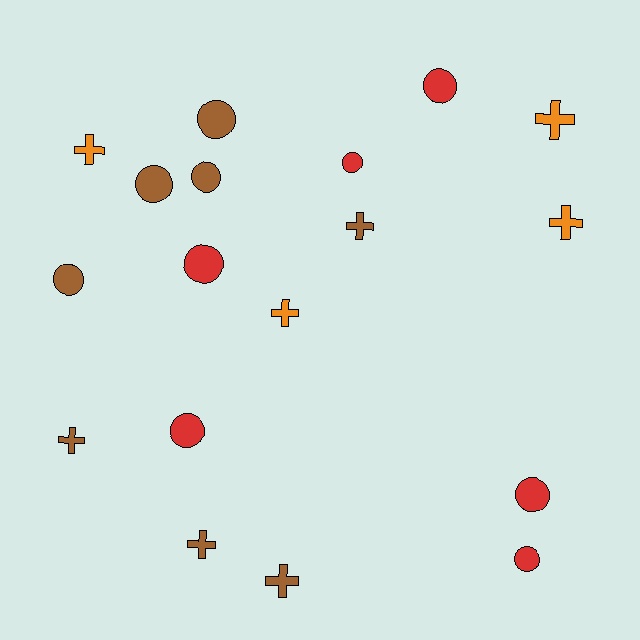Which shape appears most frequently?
Circle, with 10 objects.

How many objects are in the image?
There are 18 objects.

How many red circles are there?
There are 6 red circles.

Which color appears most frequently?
Brown, with 8 objects.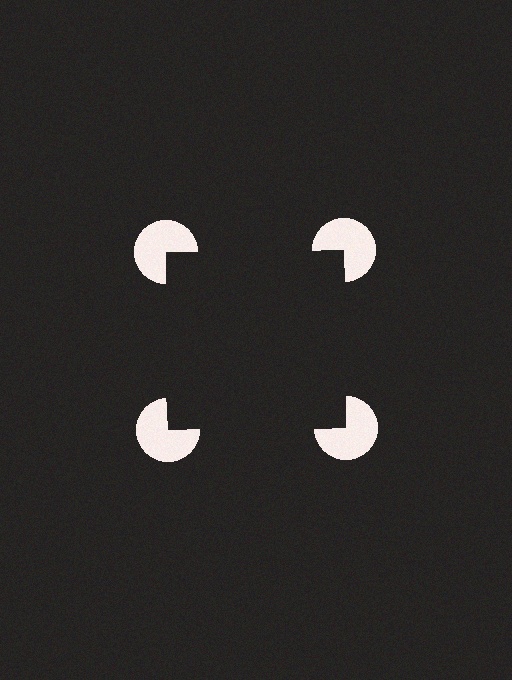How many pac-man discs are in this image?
There are 4 — one at each vertex of the illusory square.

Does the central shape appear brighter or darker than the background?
It typically appears slightly darker than the background, even though no actual brightness change is drawn.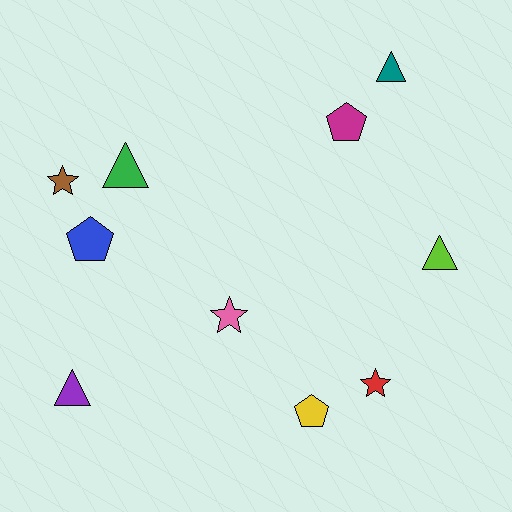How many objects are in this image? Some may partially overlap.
There are 10 objects.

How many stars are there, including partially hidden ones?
There are 3 stars.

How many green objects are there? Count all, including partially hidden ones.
There is 1 green object.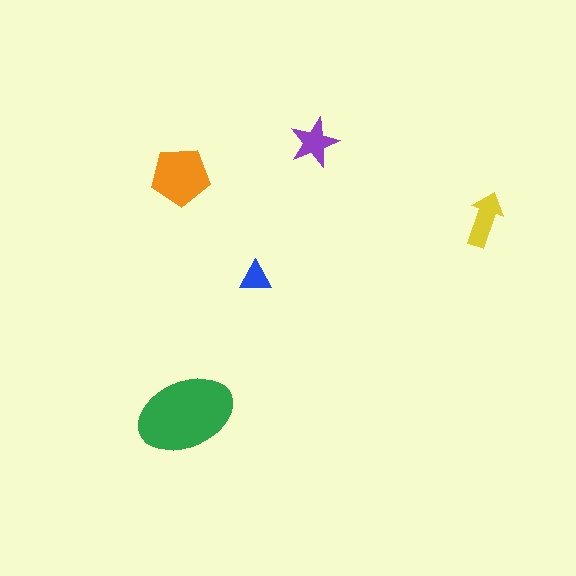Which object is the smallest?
The blue triangle.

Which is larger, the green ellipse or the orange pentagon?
The green ellipse.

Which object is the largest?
The green ellipse.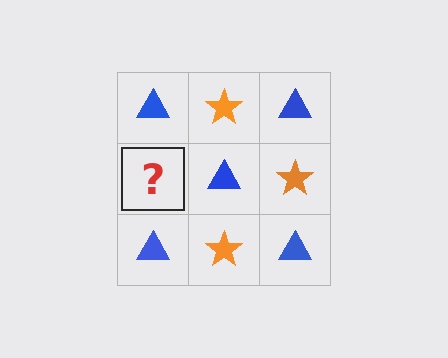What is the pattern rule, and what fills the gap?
The rule is that it alternates blue triangle and orange star in a checkerboard pattern. The gap should be filled with an orange star.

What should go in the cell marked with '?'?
The missing cell should contain an orange star.